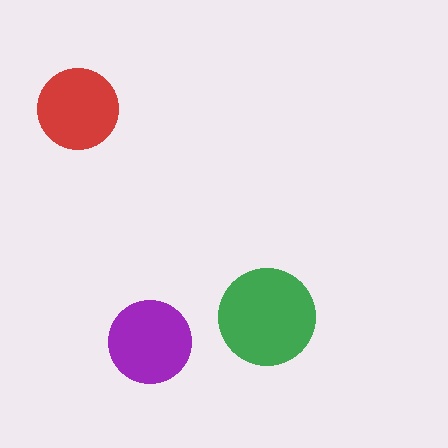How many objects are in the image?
There are 3 objects in the image.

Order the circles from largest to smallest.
the green one, the purple one, the red one.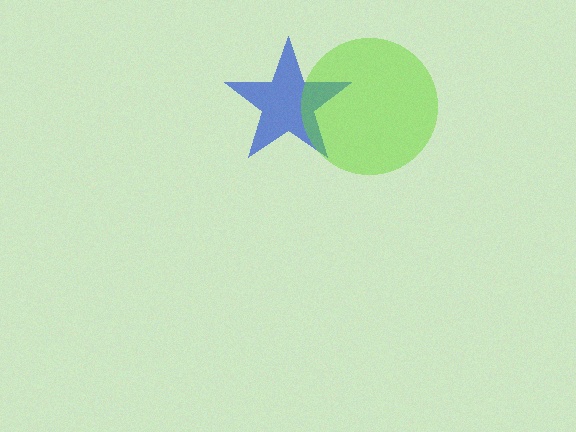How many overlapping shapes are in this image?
There are 2 overlapping shapes in the image.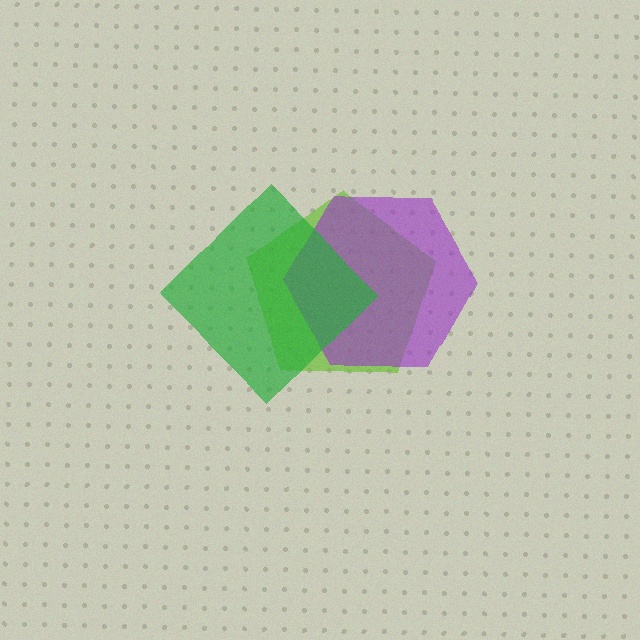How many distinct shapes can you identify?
There are 3 distinct shapes: a lime pentagon, a purple hexagon, a green diamond.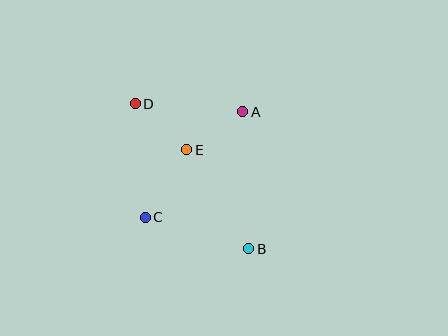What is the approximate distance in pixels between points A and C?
The distance between A and C is approximately 144 pixels.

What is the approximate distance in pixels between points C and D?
The distance between C and D is approximately 114 pixels.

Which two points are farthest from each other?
Points B and D are farthest from each other.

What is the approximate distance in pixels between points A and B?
The distance between A and B is approximately 137 pixels.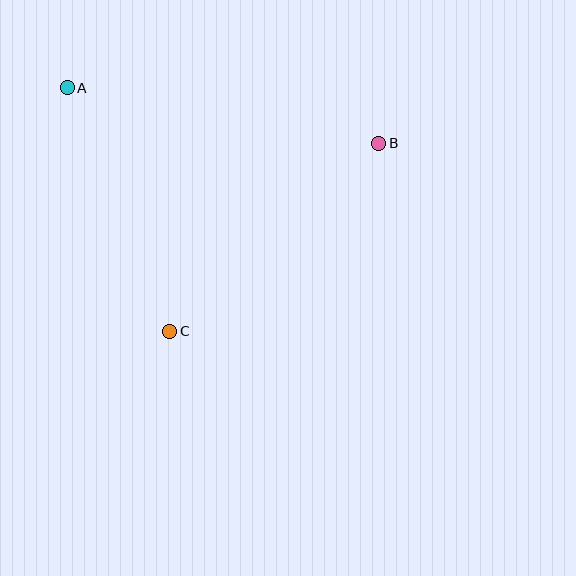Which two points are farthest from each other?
Points A and B are farthest from each other.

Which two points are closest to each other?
Points A and C are closest to each other.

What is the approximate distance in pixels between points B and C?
The distance between B and C is approximately 281 pixels.